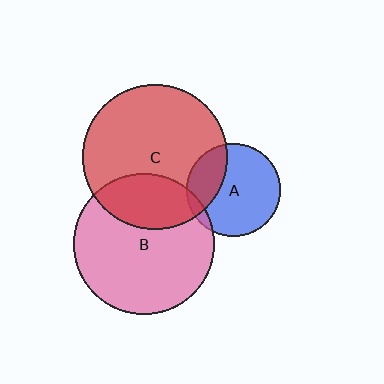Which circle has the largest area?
Circle C (red).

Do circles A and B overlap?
Yes.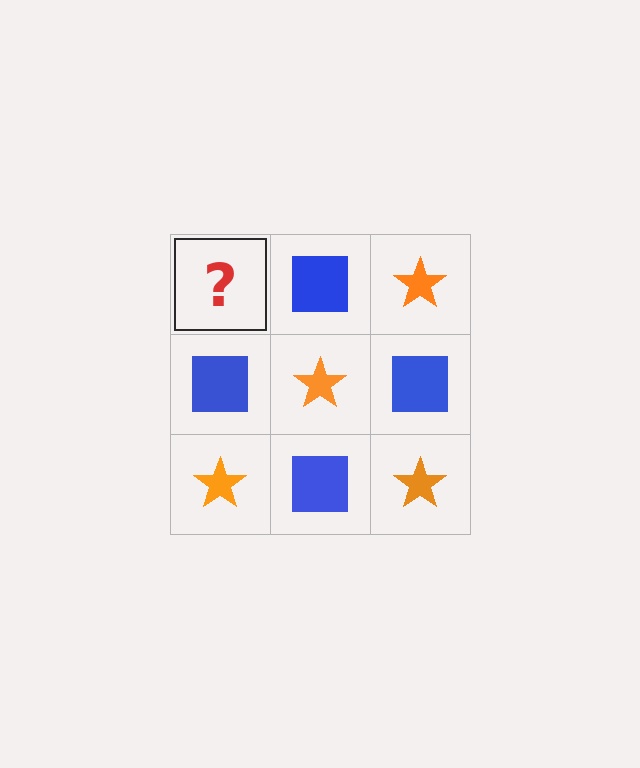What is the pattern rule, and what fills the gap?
The rule is that it alternates orange star and blue square in a checkerboard pattern. The gap should be filled with an orange star.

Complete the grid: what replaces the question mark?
The question mark should be replaced with an orange star.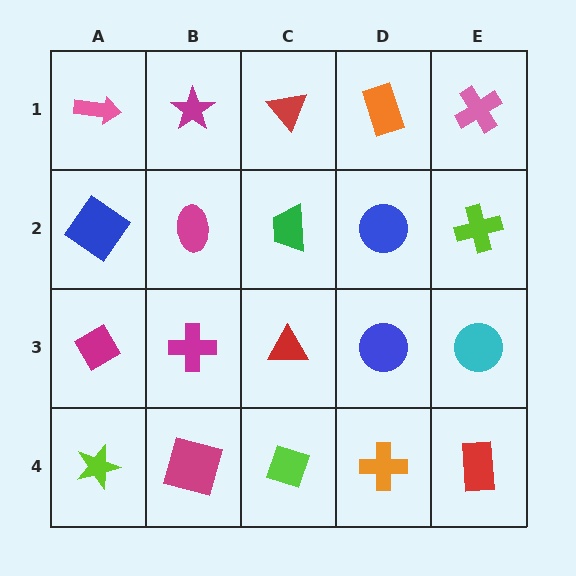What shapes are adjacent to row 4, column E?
A cyan circle (row 3, column E), an orange cross (row 4, column D).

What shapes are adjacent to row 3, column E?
A lime cross (row 2, column E), a red rectangle (row 4, column E), a blue circle (row 3, column D).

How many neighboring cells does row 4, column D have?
3.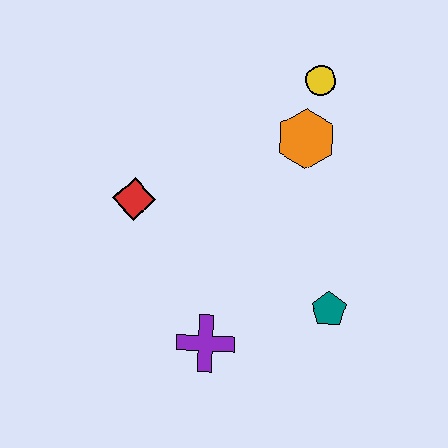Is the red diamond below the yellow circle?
Yes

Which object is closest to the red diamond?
The purple cross is closest to the red diamond.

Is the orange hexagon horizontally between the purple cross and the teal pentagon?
Yes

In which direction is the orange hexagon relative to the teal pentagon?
The orange hexagon is above the teal pentagon.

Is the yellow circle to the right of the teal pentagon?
No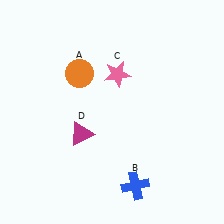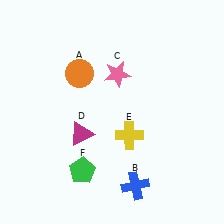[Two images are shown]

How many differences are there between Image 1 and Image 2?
There are 2 differences between the two images.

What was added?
A yellow cross (E), a green pentagon (F) were added in Image 2.